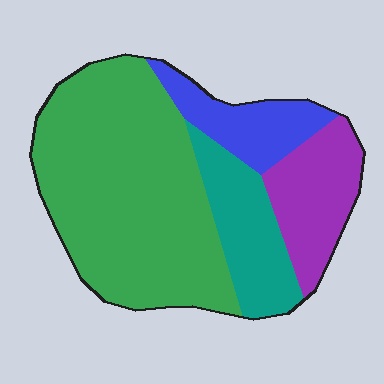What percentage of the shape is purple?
Purple covers about 15% of the shape.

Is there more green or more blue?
Green.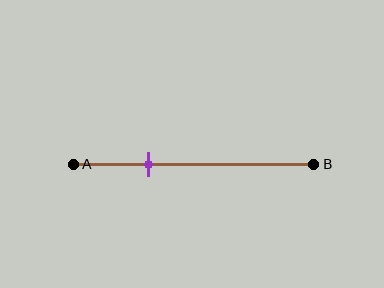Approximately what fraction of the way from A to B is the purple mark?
The purple mark is approximately 30% of the way from A to B.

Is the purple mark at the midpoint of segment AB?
No, the mark is at about 30% from A, not at the 50% midpoint.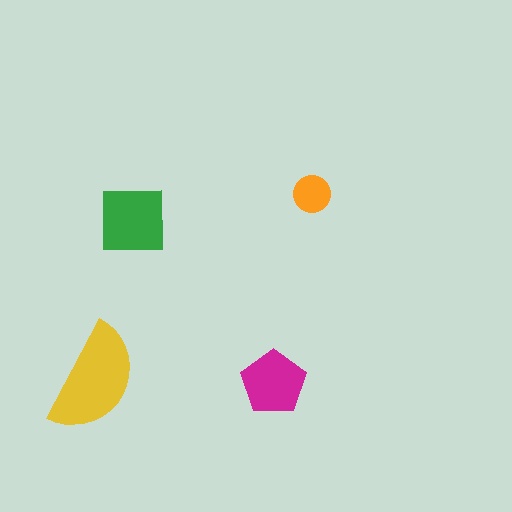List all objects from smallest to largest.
The orange circle, the magenta pentagon, the green square, the yellow semicircle.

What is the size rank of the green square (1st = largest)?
2nd.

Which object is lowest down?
The magenta pentagon is bottommost.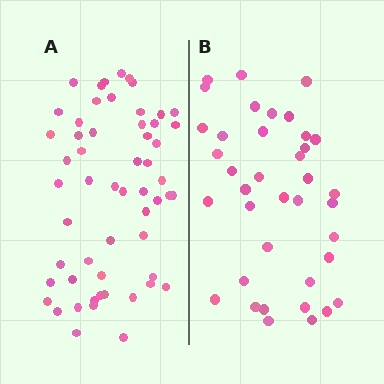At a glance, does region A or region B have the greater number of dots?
Region A (the left region) has more dots.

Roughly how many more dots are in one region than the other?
Region A has approximately 20 more dots than region B.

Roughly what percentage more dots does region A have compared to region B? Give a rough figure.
About 45% more.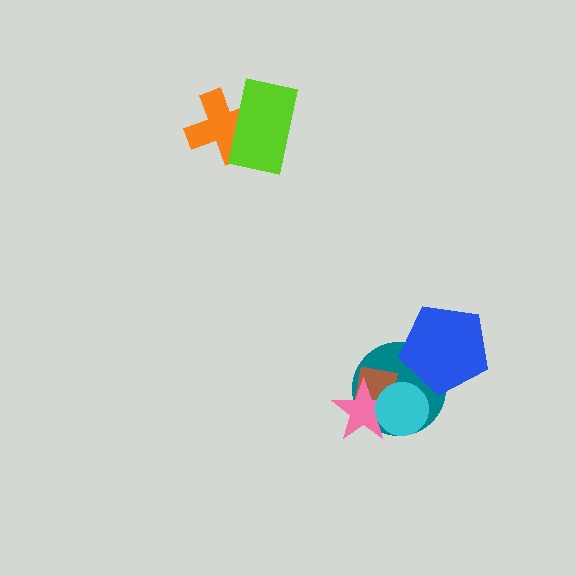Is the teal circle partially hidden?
Yes, it is partially covered by another shape.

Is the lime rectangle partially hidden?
No, no other shape covers it.